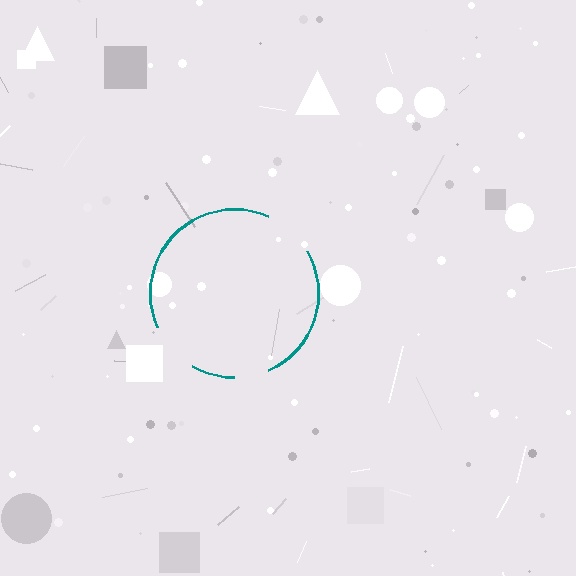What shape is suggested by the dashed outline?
The dashed outline suggests a circle.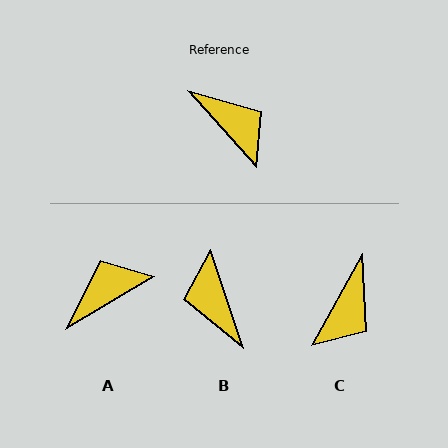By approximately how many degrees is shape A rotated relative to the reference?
Approximately 79 degrees counter-clockwise.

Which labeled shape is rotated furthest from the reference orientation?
B, about 157 degrees away.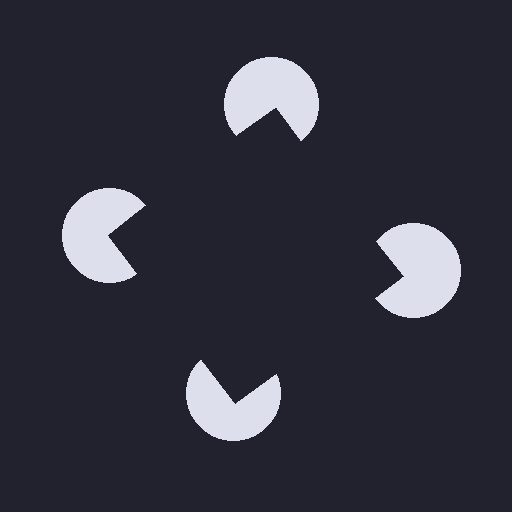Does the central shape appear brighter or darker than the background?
It typically appears slightly darker than the background, even though no actual brightness change is drawn.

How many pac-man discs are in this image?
There are 4 — one at each vertex of the illusory square.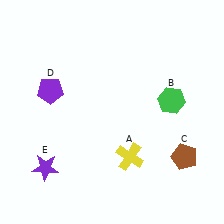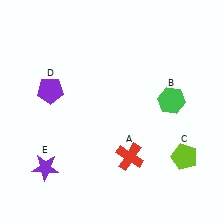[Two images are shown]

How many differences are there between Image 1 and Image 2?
There are 2 differences between the two images.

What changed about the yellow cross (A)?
In Image 1, A is yellow. In Image 2, it changed to red.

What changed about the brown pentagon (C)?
In Image 1, C is brown. In Image 2, it changed to lime.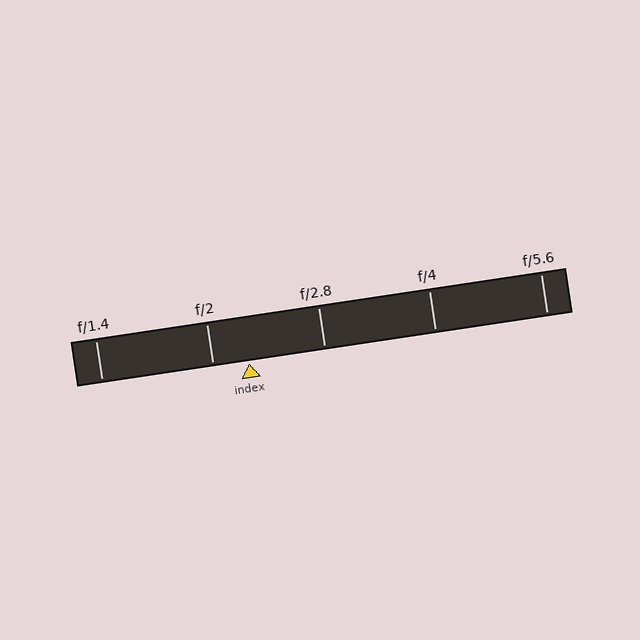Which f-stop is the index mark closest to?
The index mark is closest to f/2.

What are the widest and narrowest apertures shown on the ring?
The widest aperture shown is f/1.4 and the narrowest is f/5.6.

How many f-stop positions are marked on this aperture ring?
There are 5 f-stop positions marked.